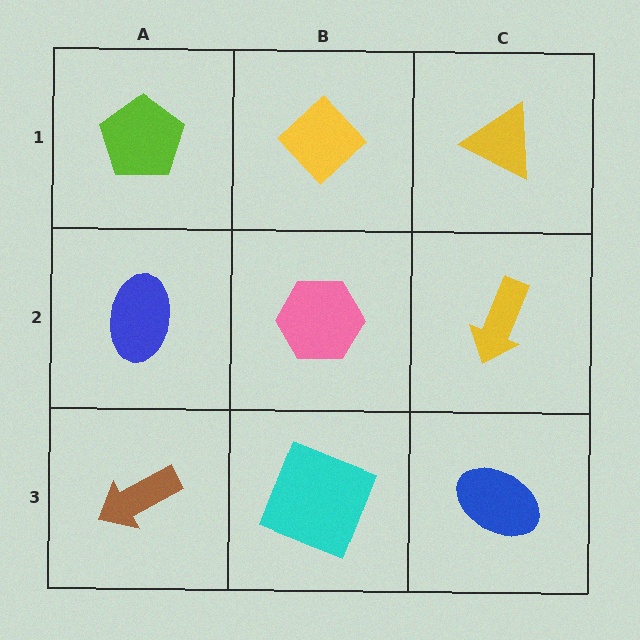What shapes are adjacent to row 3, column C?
A yellow arrow (row 2, column C), a cyan square (row 3, column B).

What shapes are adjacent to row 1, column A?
A blue ellipse (row 2, column A), a yellow diamond (row 1, column B).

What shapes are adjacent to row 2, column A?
A lime pentagon (row 1, column A), a brown arrow (row 3, column A), a pink hexagon (row 2, column B).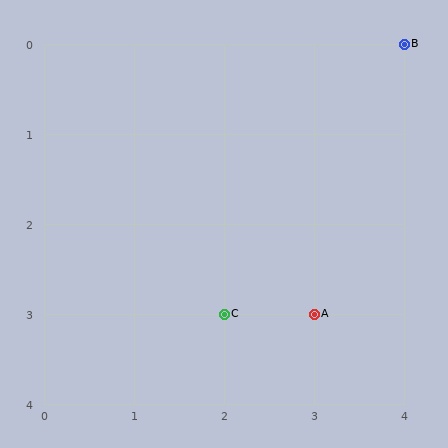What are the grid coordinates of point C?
Point C is at grid coordinates (2, 3).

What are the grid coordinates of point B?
Point B is at grid coordinates (4, 0).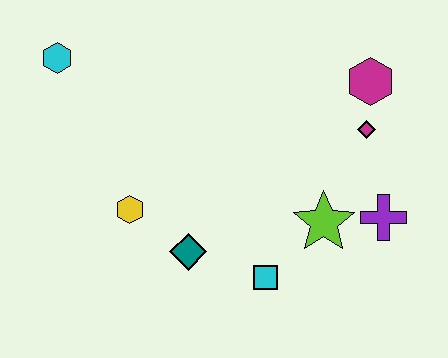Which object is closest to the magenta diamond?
The magenta hexagon is closest to the magenta diamond.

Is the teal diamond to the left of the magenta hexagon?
Yes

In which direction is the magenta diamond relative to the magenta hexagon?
The magenta diamond is below the magenta hexagon.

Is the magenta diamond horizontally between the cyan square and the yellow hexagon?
No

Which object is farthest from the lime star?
The cyan hexagon is farthest from the lime star.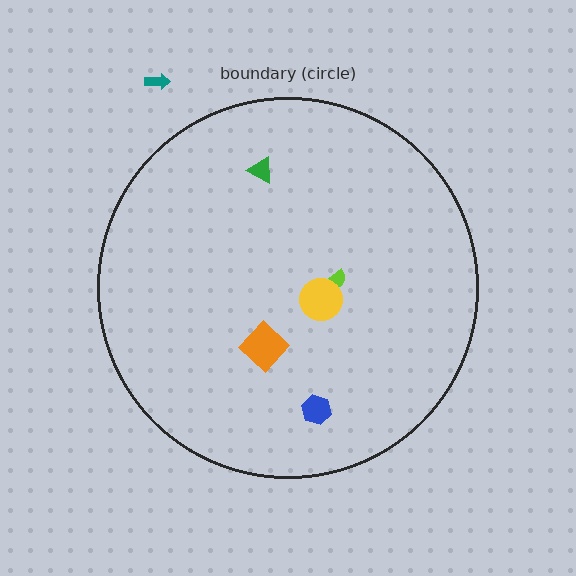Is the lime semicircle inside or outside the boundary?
Inside.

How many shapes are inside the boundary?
5 inside, 1 outside.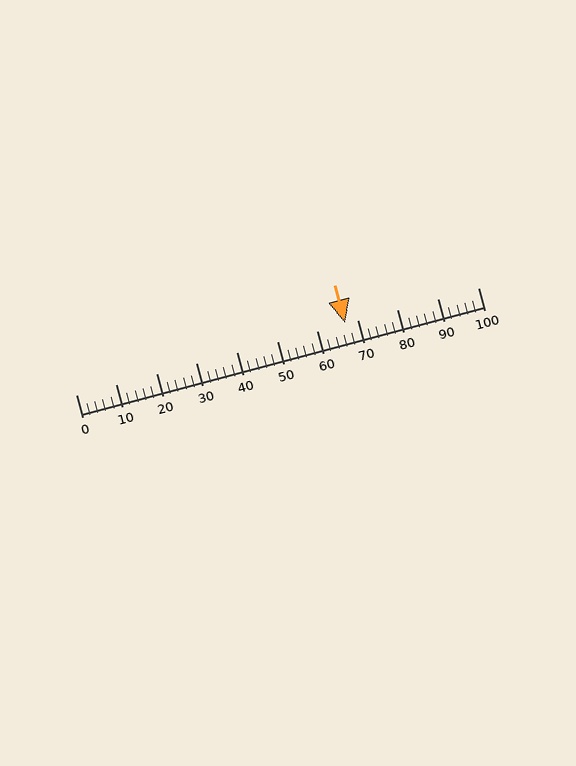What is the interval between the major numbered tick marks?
The major tick marks are spaced 10 units apart.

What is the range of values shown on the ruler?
The ruler shows values from 0 to 100.